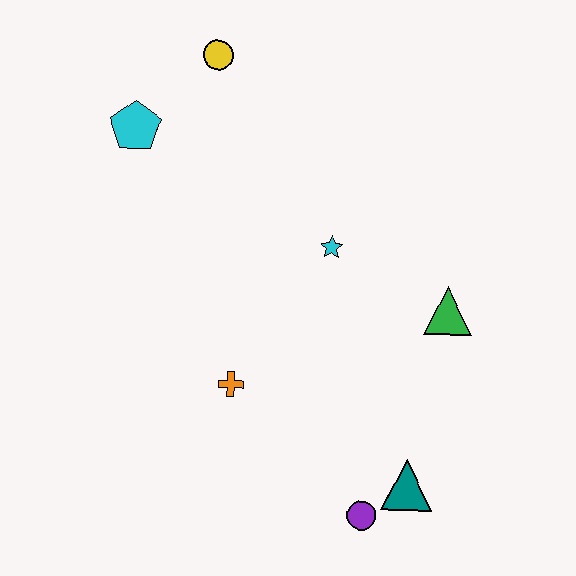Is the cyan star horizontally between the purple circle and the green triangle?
No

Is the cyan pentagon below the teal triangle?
No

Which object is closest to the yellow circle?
The cyan pentagon is closest to the yellow circle.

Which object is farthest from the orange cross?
The yellow circle is farthest from the orange cross.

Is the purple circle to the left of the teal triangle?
Yes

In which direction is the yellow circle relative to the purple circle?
The yellow circle is above the purple circle.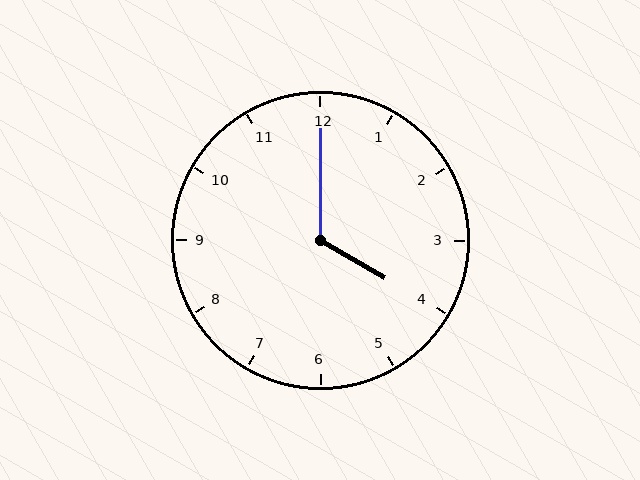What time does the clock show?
4:00.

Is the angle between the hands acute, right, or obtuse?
It is obtuse.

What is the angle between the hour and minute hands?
Approximately 120 degrees.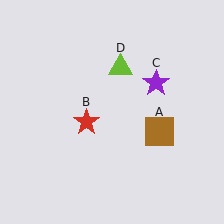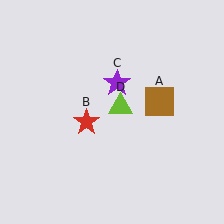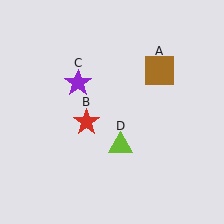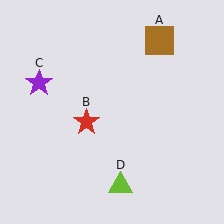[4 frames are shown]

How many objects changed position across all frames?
3 objects changed position: brown square (object A), purple star (object C), lime triangle (object D).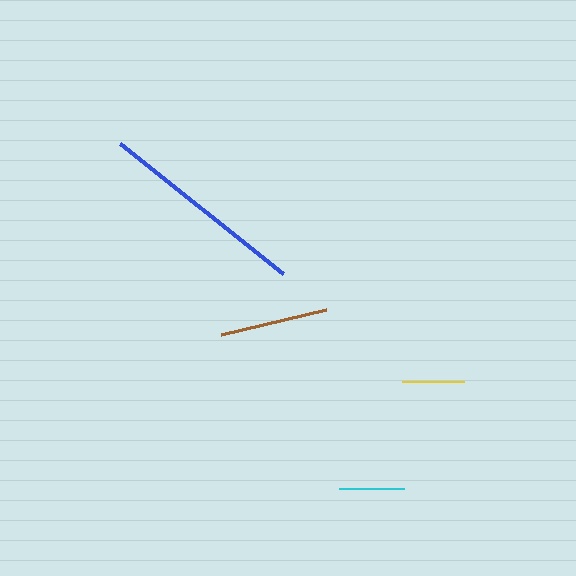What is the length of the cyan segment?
The cyan segment is approximately 65 pixels long.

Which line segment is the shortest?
The yellow line is the shortest at approximately 62 pixels.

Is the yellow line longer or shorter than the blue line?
The blue line is longer than the yellow line.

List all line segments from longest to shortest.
From longest to shortest: blue, brown, cyan, yellow.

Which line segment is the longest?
The blue line is the longest at approximately 209 pixels.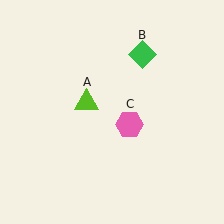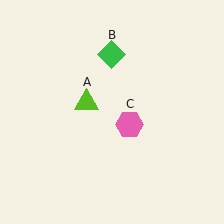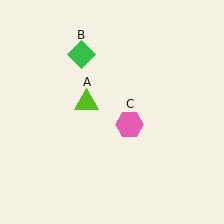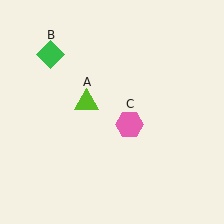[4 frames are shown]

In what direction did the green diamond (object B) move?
The green diamond (object B) moved left.